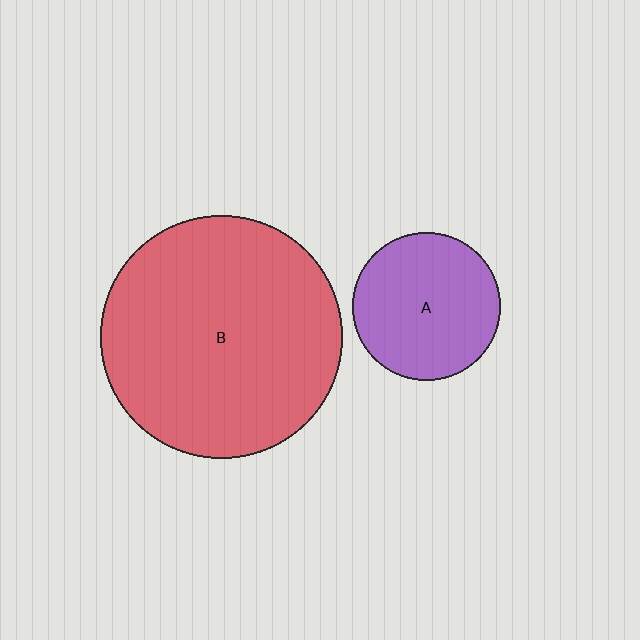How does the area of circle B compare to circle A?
Approximately 2.7 times.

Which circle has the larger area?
Circle B (red).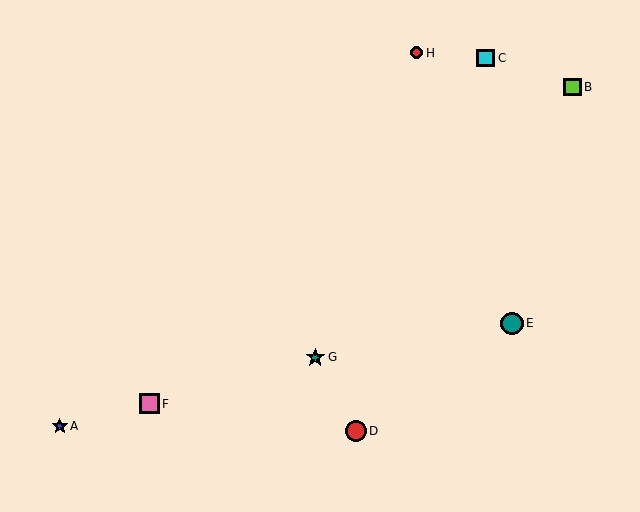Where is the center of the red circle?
The center of the red circle is at (356, 431).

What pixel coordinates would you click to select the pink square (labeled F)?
Click at (149, 404) to select the pink square F.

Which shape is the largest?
The teal circle (labeled E) is the largest.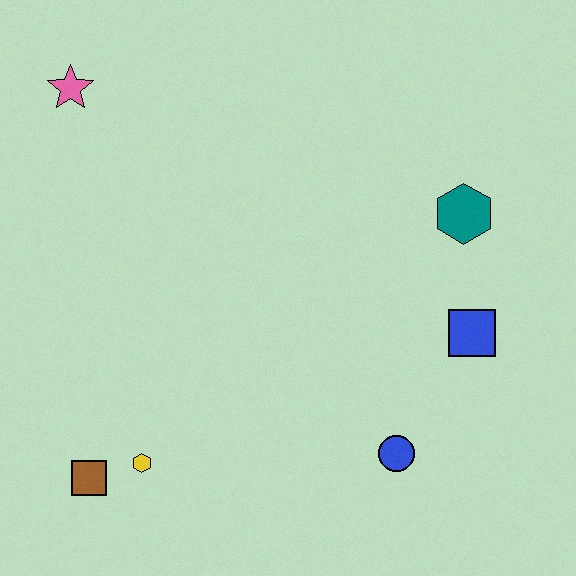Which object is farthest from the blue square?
The pink star is farthest from the blue square.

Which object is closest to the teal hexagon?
The blue square is closest to the teal hexagon.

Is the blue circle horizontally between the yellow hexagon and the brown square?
No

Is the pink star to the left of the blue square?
Yes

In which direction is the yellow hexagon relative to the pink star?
The yellow hexagon is below the pink star.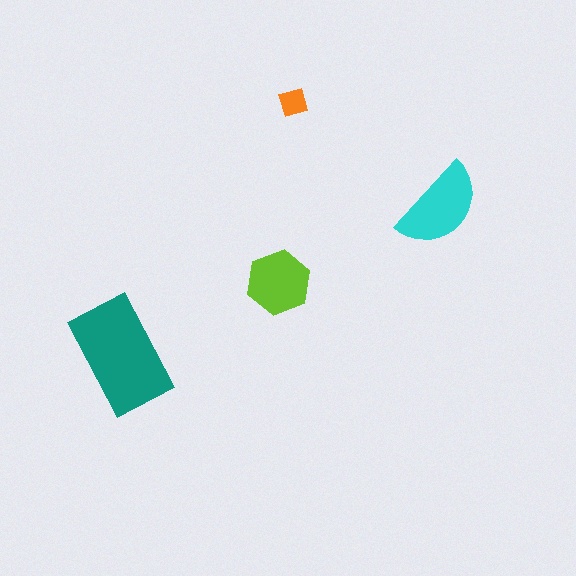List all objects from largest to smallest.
The teal rectangle, the cyan semicircle, the lime hexagon, the orange diamond.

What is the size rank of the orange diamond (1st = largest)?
4th.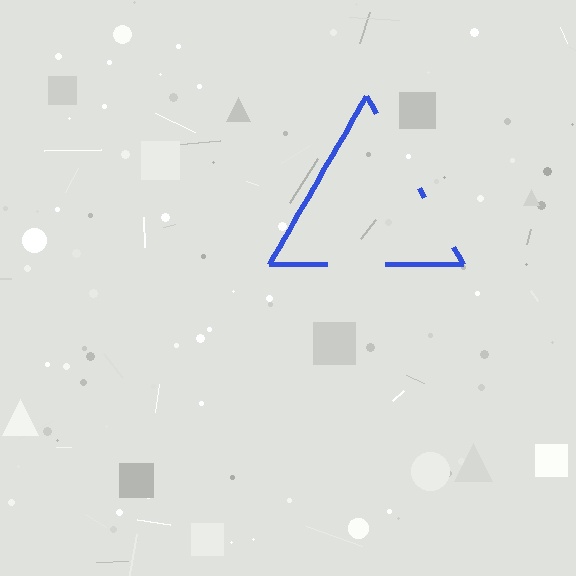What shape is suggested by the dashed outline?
The dashed outline suggests a triangle.